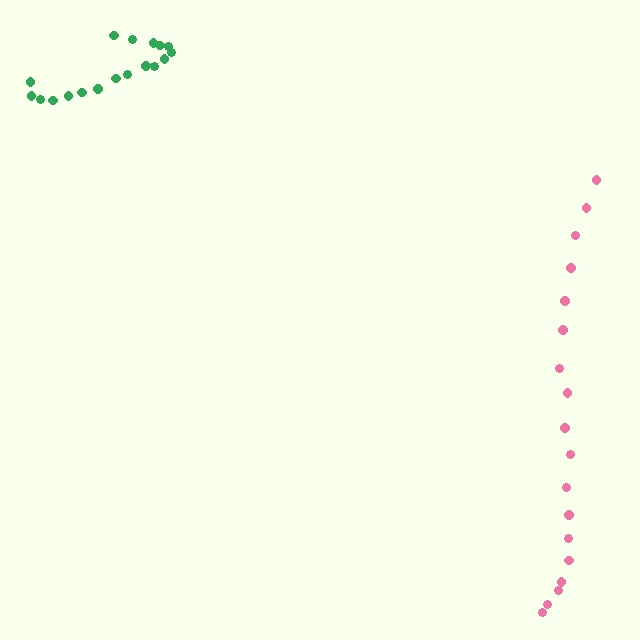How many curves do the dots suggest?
There are 2 distinct paths.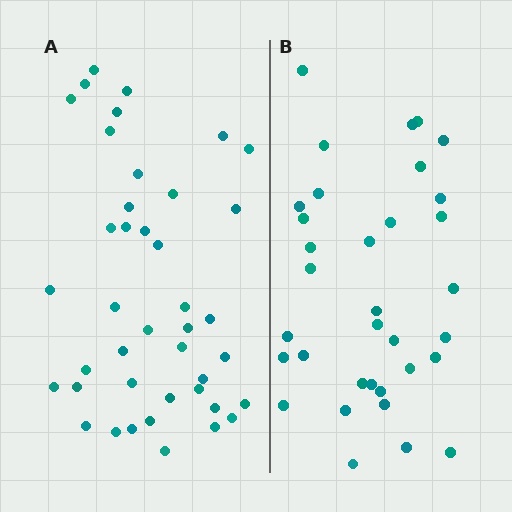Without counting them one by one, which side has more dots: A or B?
Region A (the left region) has more dots.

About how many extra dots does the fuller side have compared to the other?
Region A has roughly 8 or so more dots than region B.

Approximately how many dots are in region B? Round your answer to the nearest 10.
About 30 dots. (The exact count is 34, which rounds to 30.)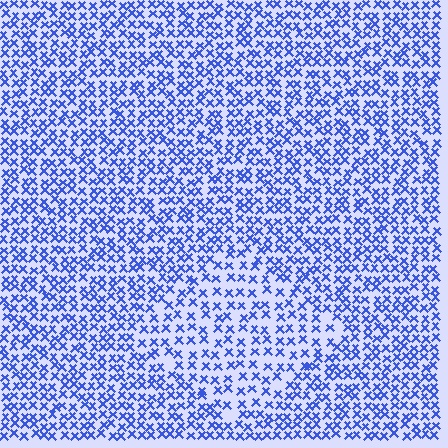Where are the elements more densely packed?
The elements are more densely packed outside the diamond boundary.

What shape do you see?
I see a diamond.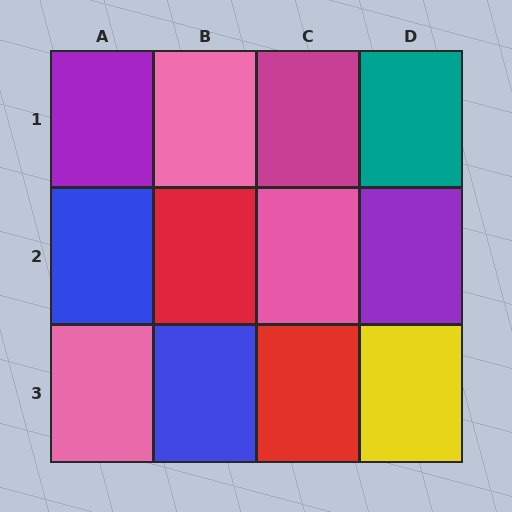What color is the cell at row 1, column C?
Magenta.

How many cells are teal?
1 cell is teal.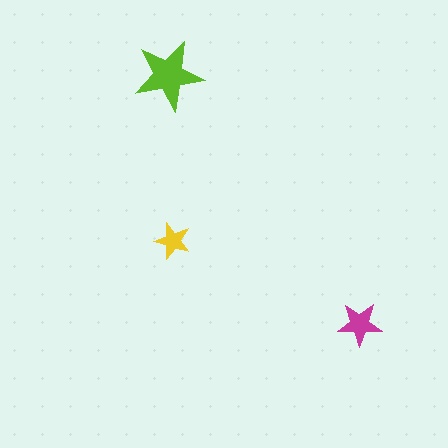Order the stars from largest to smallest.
the lime one, the magenta one, the yellow one.